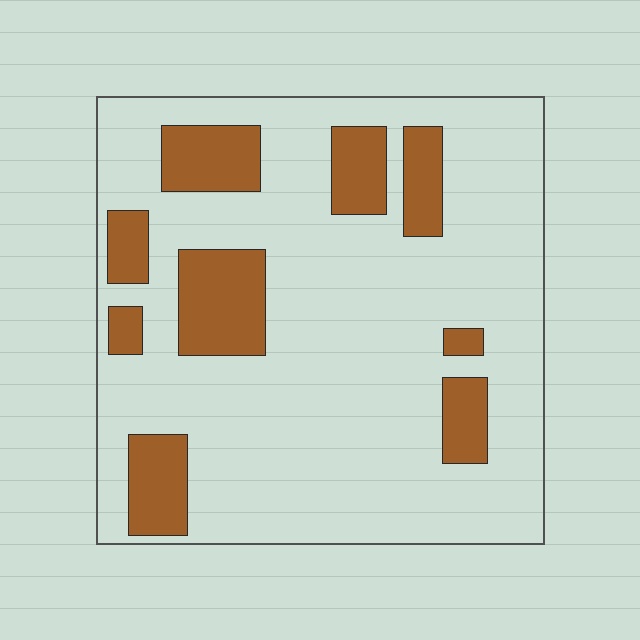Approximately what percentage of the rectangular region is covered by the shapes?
Approximately 20%.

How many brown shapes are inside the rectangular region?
9.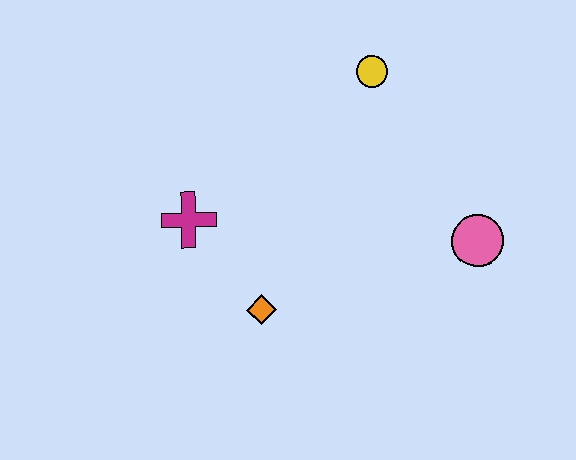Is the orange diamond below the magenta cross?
Yes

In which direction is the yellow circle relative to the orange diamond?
The yellow circle is above the orange diamond.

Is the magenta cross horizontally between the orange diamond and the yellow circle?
No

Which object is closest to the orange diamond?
The magenta cross is closest to the orange diamond.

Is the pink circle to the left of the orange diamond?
No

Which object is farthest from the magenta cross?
The pink circle is farthest from the magenta cross.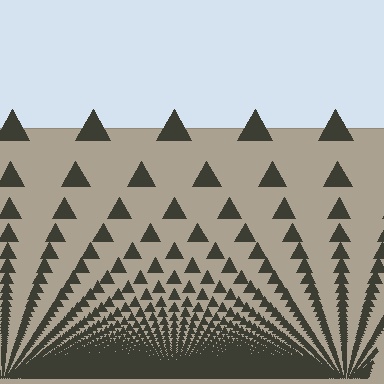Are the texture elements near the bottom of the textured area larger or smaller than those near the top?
Smaller. The gradient is inverted — elements near the bottom are smaller and denser.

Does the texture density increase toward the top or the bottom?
Density increases toward the bottom.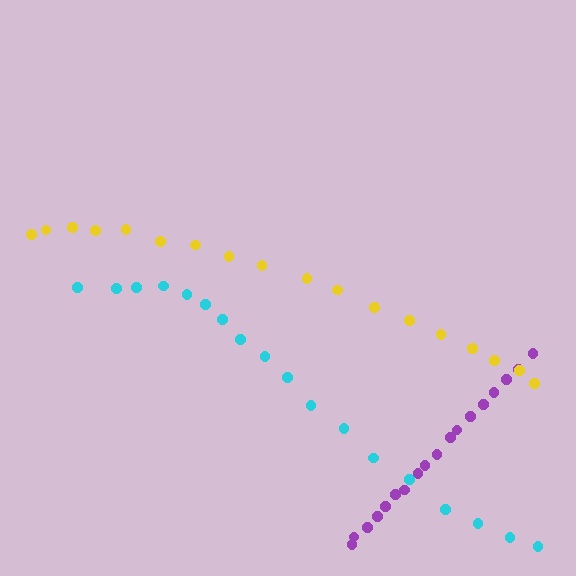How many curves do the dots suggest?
There are 3 distinct paths.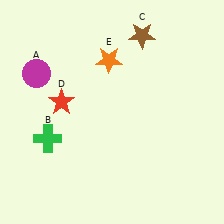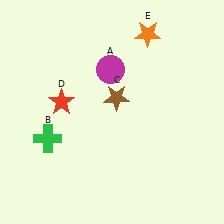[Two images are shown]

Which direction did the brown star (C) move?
The brown star (C) moved down.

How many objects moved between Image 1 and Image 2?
3 objects moved between the two images.